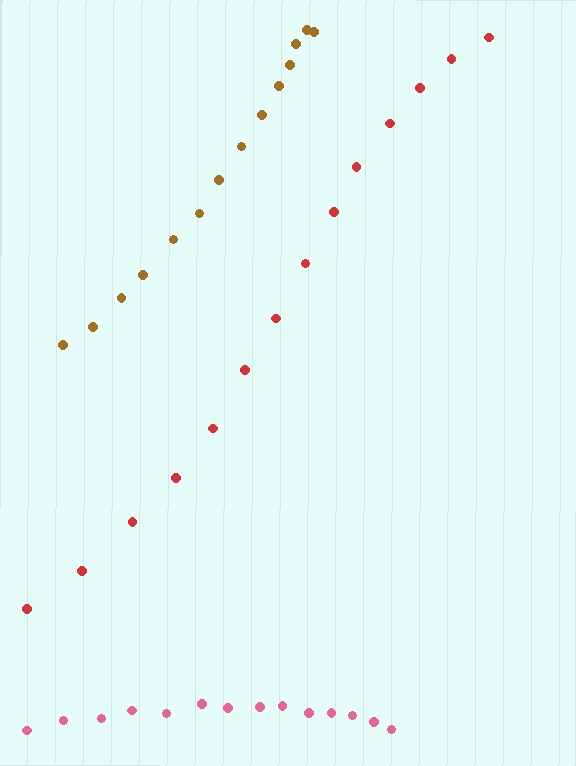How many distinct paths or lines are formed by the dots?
There are 3 distinct paths.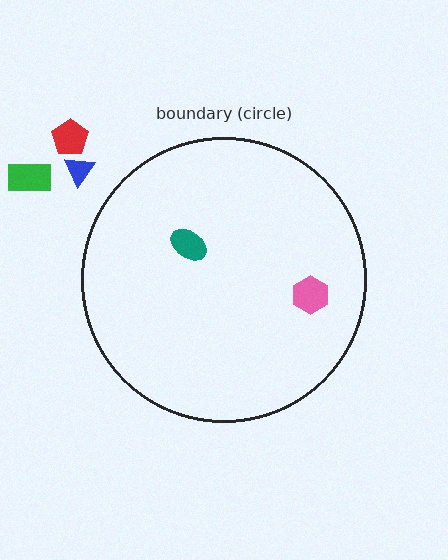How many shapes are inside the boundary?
2 inside, 3 outside.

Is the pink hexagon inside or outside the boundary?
Inside.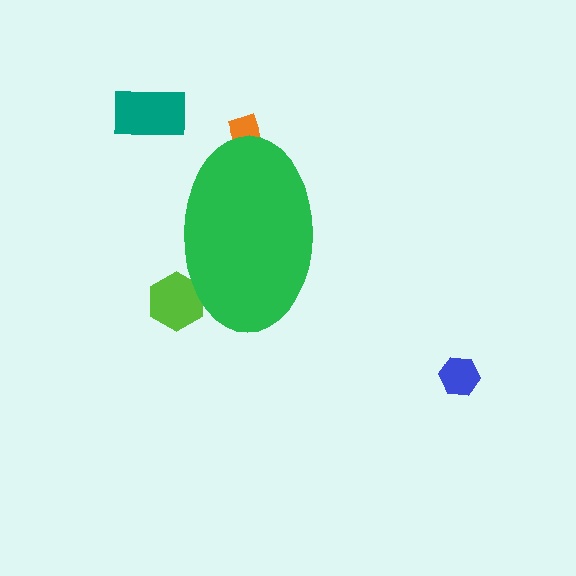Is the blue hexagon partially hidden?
No, the blue hexagon is fully visible.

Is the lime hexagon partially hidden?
Yes, the lime hexagon is partially hidden behind the green ellipse.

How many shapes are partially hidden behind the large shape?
2 shapes are partially hidden.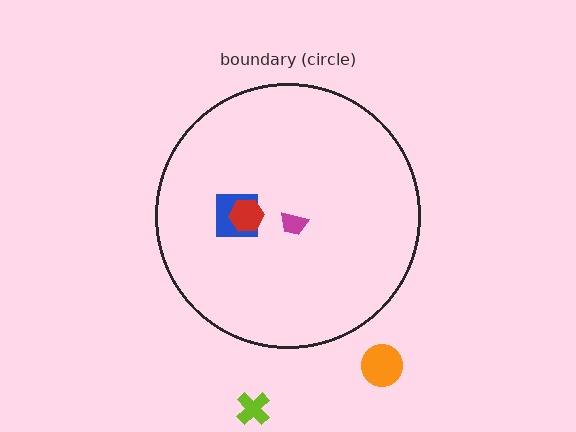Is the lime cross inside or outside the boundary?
Outside.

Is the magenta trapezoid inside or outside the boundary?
Inside.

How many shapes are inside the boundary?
3 inside, 2 outside.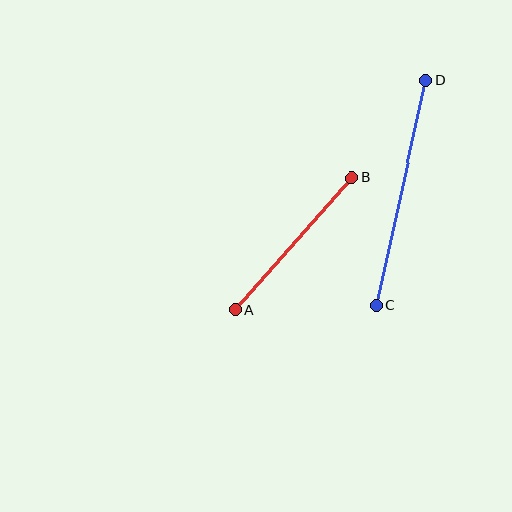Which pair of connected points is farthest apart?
Points C and D are farthest apart.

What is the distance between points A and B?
The distance is approximately 176 pixels.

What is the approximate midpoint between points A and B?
The midpoint is at approximately (293, 244) pixels.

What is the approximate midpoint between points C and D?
The midpoint is at approximately (401, 193) pixels.